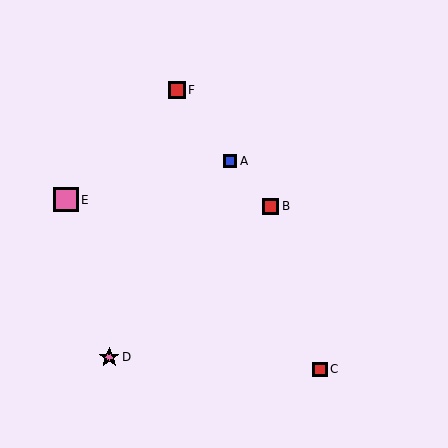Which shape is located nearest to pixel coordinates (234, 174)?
The blue square (labeled A) at (230, 161) is nearest to that location.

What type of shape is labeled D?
Shape D is a pink star.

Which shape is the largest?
The pink square (labeled E) is the largest.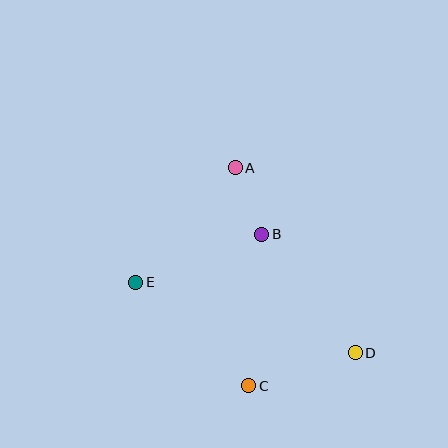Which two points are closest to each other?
Points A and B are closest to each other.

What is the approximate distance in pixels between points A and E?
The distance between A and E is approximately 152 pixels.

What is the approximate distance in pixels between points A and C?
The distance between A and C is approximately 218 pixels.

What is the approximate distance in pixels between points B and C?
The distance between B and C is approximately 152 pixels.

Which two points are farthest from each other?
Points D and E are farthest from each other.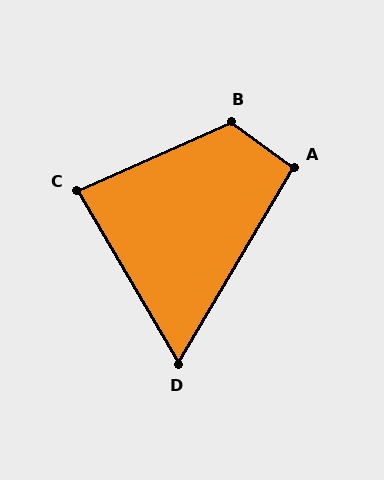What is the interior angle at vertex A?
Approximately 96 degrees (obtuse).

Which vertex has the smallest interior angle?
D, at approximately 61 degrees.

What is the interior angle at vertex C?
Approximately 84 degrees (acute).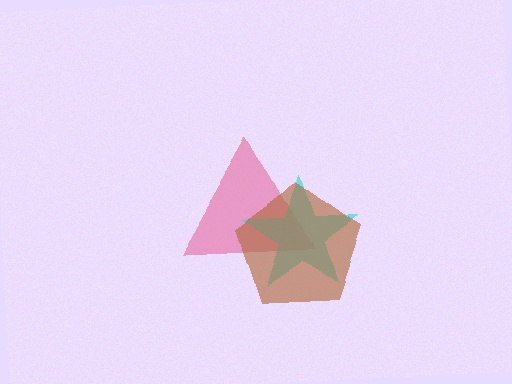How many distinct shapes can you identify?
There are 3 distinct shapes: a pink triangle, a cyan star, a brown pentagon.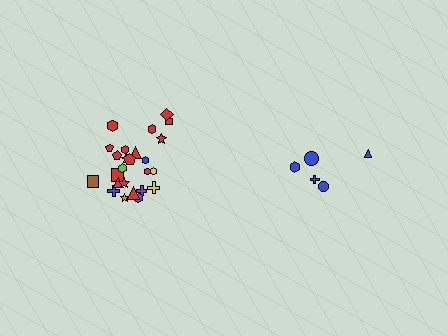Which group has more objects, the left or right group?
The left group.